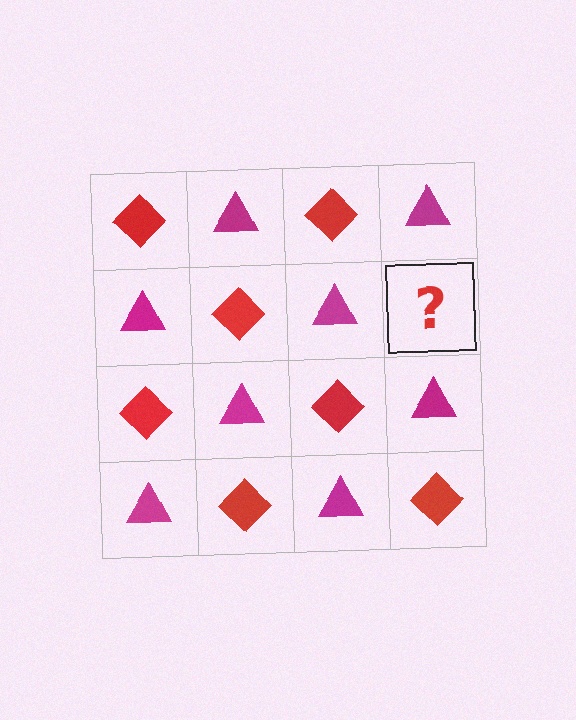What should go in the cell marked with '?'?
The missing cell should contain a red diamond.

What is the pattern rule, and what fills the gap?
The rule is that it alternates red diamond and magenta triangle in a checkerboard pattern. The gap should be filled with a red diamond.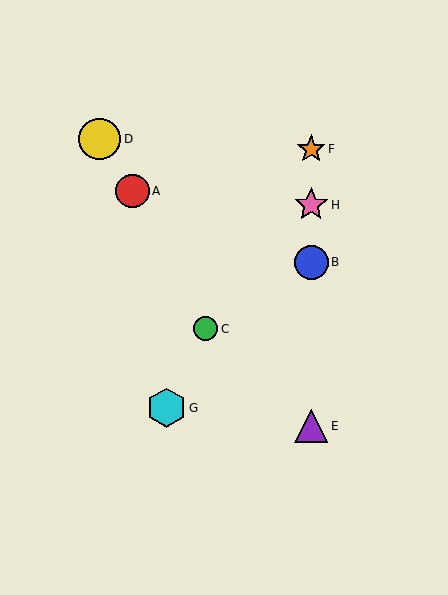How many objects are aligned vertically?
4 objects (B, E, F, H) are aligned vertically.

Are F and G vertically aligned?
No, F is at x≈311 and G is at x≈166.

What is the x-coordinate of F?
Object F is at x≈311.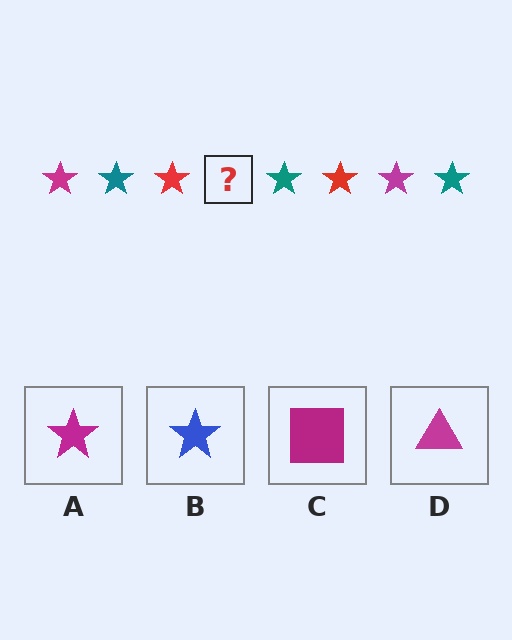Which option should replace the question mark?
Option A.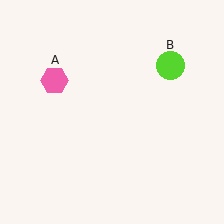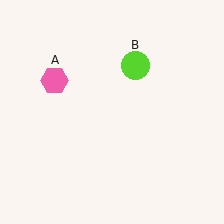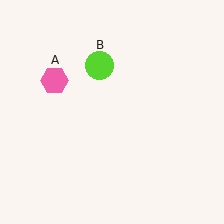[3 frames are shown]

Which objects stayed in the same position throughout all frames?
Pink hexagon (object A) remained stationary.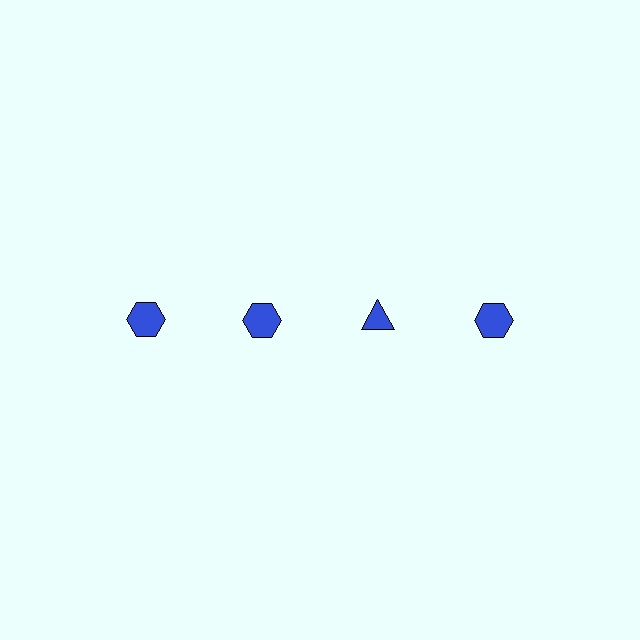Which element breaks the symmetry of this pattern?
The blue triangle in the top row, center column breaks the symmetry. All other shapes are blue hexagons.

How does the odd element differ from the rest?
It has a different shape: triangle instead of hexagon.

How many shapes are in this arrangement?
There are 4 shapes arranged in a grid pattern.